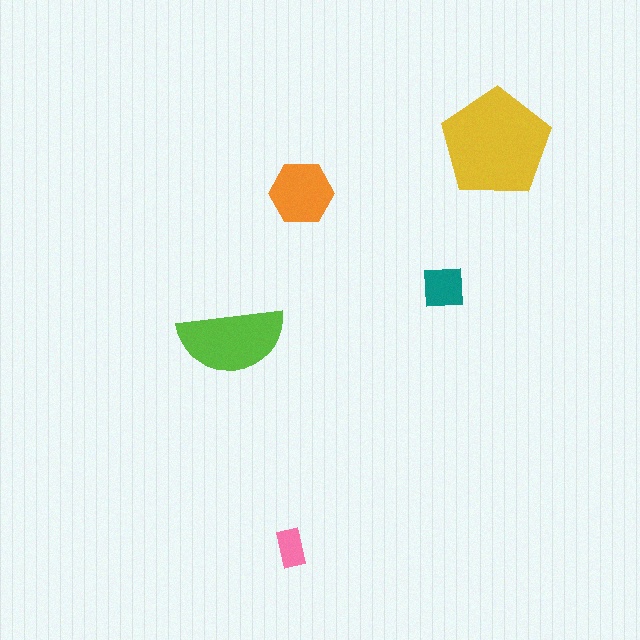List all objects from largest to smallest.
The yellow pentagon, the lime semicircle, the orange hexagon, the teal square, the pink rectangle.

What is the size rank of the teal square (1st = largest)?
4th.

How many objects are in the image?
There are 5 objects in the image.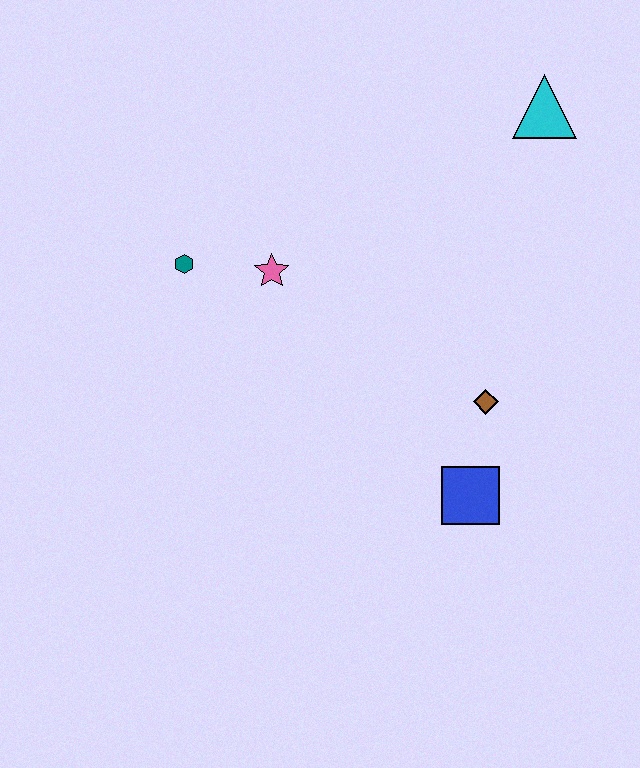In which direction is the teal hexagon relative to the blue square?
The teal hexagon is to the left of the blue square.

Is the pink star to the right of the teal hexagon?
Yes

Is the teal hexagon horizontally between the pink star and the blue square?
No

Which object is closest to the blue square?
The brown diamond is closest to the blue square.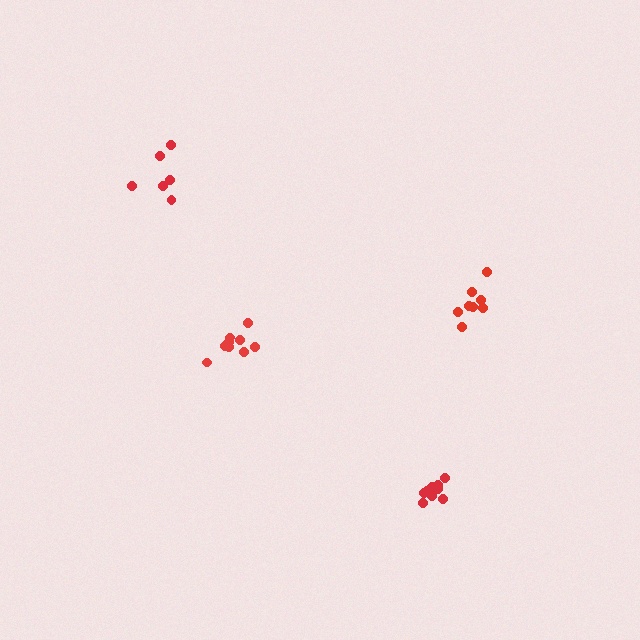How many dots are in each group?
Group 1: 9 dots, Group 2: 8 dots, Group 3: 10 dots, Group 4: 6 dots (33 total).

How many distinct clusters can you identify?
There are 4 distinct clusters.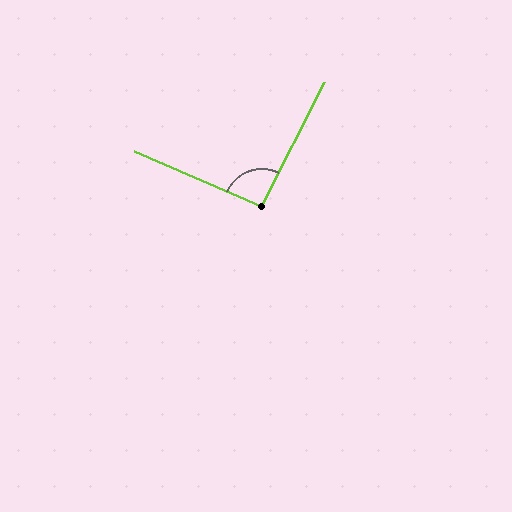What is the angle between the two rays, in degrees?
Approximately 93 degrees.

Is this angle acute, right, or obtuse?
It is approximately a right angle.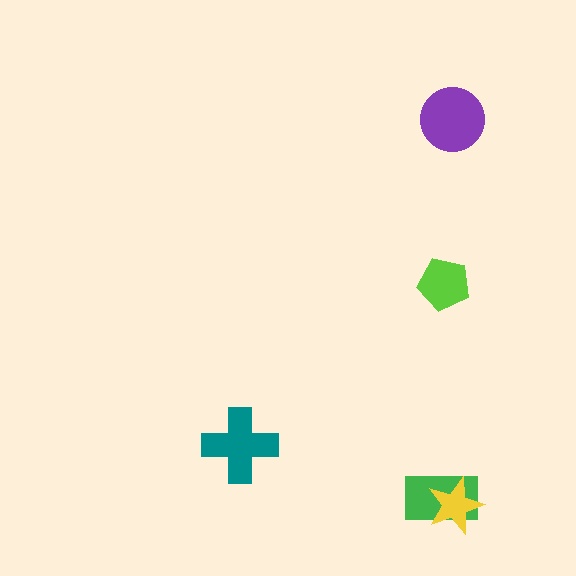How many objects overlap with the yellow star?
1 object overlaps with the yellow star.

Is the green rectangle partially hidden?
Yes, it is partially covered by another shape.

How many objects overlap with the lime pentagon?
0 objects overlap with the lime pentagon.